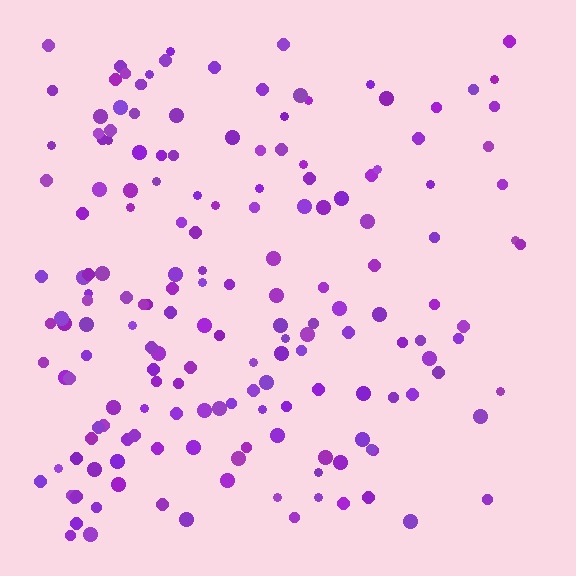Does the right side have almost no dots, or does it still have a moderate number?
Still a moderate number, just noticeably fewer than the left.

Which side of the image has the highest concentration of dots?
The left.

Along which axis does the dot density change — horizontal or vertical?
Horizontal.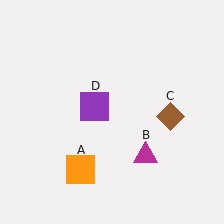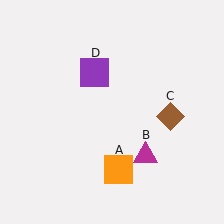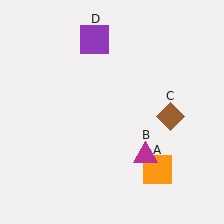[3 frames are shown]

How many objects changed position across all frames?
2 objects changed position: orange square (object A), purple square (object D).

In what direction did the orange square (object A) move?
The orange square (object A) moved right.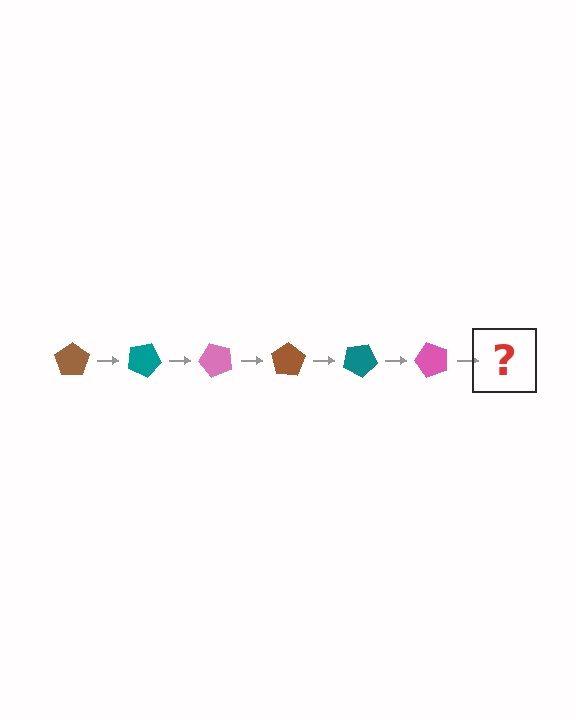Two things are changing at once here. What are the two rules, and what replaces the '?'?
The two rules are that it rotates 25 degrees each step and the color cycles through brown, teal, and pink. The '?' should be a brown pentagon, rotated 150 degrees from the start.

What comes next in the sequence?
The next element should be a brown pentagon, rotated 150 degrees from the start.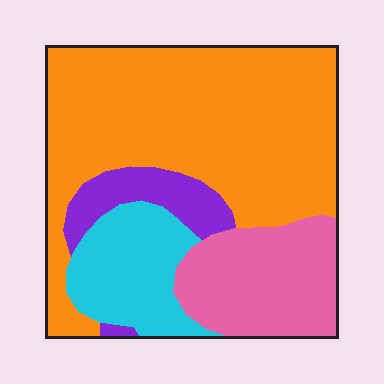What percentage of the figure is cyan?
Cyan covers 16% of the figure.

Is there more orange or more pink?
Orange.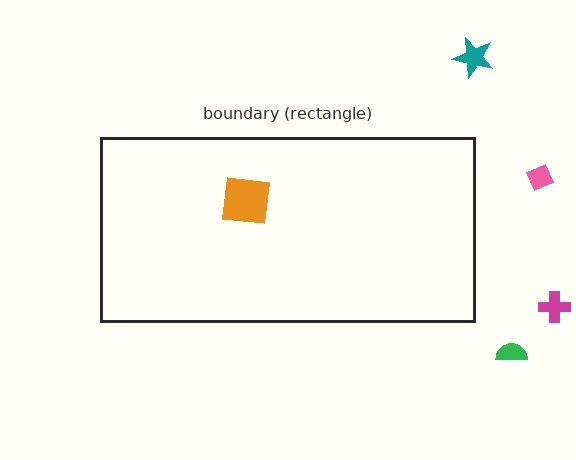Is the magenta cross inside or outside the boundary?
Outside.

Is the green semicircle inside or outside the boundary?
Outside.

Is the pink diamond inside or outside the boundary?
Outside.